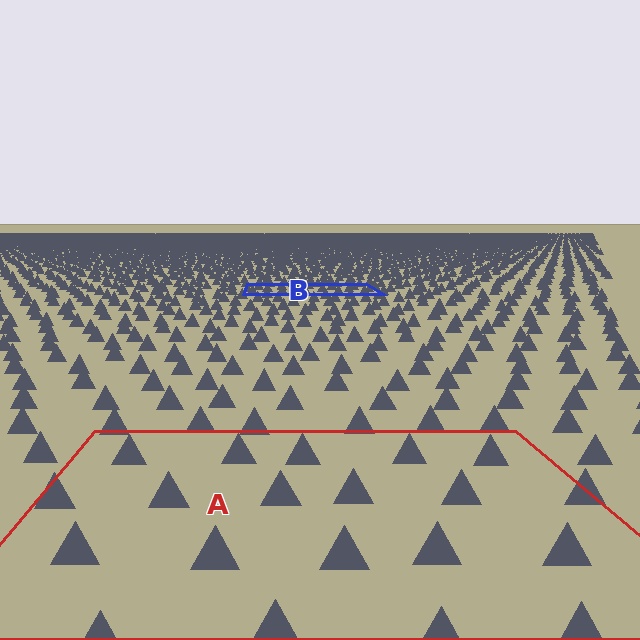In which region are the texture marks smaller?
The texture marks are smaller in region B, because it is farther away.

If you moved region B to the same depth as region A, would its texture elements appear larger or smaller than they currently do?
They would appear larger. At a closer depth, the same texture elements are projected at a bigger on-screen size.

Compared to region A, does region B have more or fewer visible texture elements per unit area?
Region B has more texture elements per unit area — they are packed more densely because it is farther away.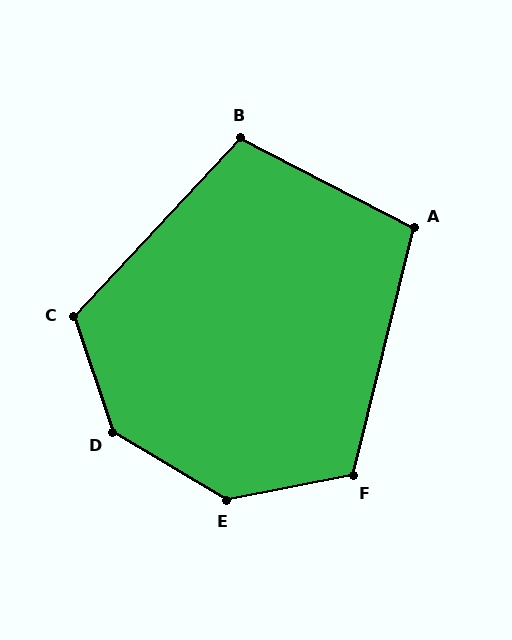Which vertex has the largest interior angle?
D, at approximately 139 degrees.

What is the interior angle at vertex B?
Approximately 106 degrees (obtuse).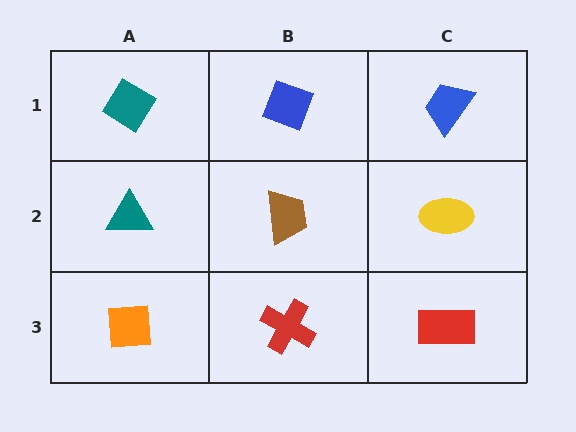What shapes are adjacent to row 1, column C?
A yellow ellipse (row 2, column C), a blue diamond (row 1, column B).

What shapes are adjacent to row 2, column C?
A blue trapezoid (row 1, column C), a red rectangle (row 3, column C), a brown trapezoid (row 2, column B).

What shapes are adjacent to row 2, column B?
A blue diamond (row 1, column B), a red cross (row 3, column B), a teal triangle (row 2, column A), a yellow ellipse (row 2, column C).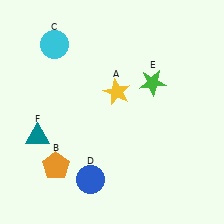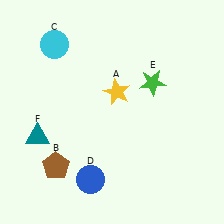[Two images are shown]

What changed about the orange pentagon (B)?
In Image 1, B is orange. In Image 2, it changed to brown.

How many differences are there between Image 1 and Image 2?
There is 1 difference between the two images.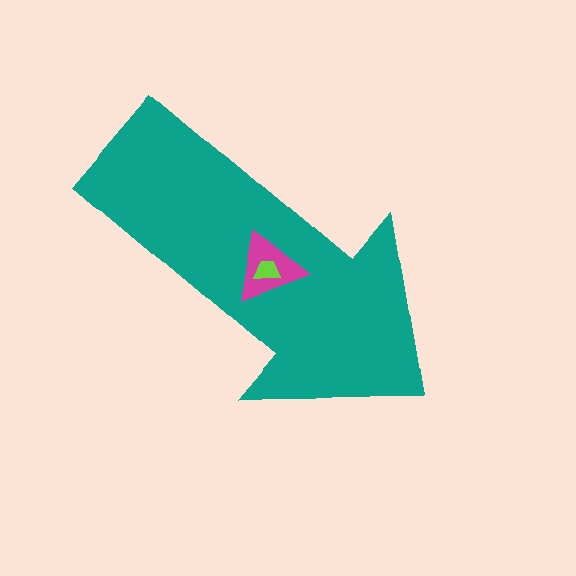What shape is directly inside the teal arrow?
The magenta triangle.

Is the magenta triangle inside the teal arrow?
Yes.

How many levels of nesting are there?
3.